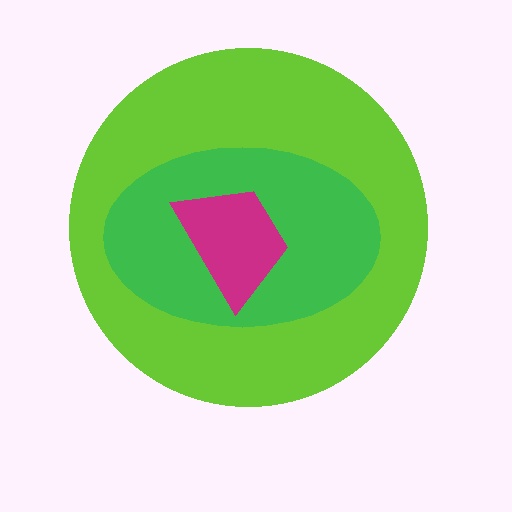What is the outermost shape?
The lime circle.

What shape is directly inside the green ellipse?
The magenta trapezoid.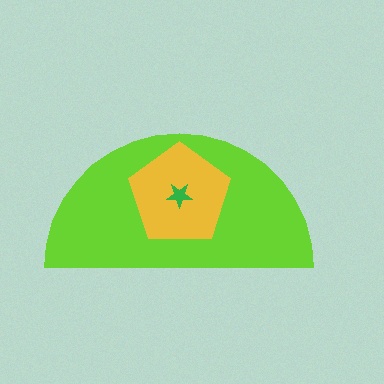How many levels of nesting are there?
3.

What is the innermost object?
The green star.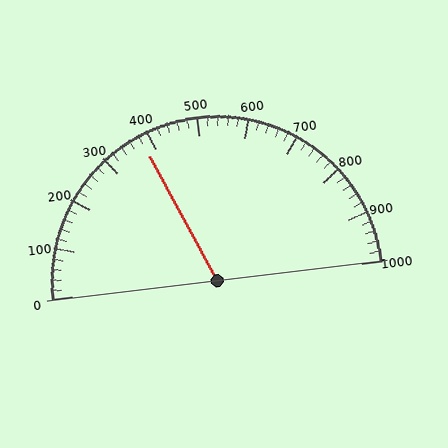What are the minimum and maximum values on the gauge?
The gauge ranges from 0 to 1000.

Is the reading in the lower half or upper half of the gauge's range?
The reading is in the lower half of the range (0 to 1000).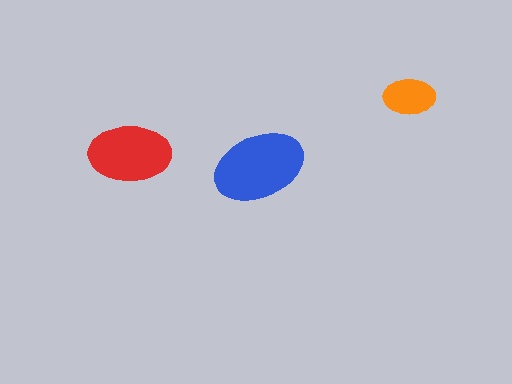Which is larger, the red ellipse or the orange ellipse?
The red one.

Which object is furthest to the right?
The orange ellipse is rightmost.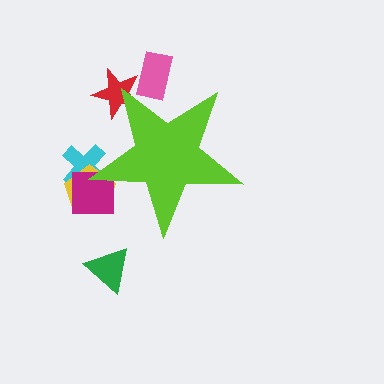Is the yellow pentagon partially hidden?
Yes, the yellow pentagon is partially hidden behind the lime star.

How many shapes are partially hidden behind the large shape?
5 shapes are partially hidden.